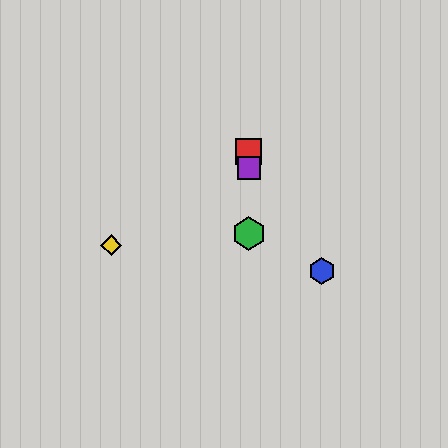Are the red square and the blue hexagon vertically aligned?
No, the red square is at x≈249 and the blue hexagon is at x≈322.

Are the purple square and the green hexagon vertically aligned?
Yes, both are at x≈249.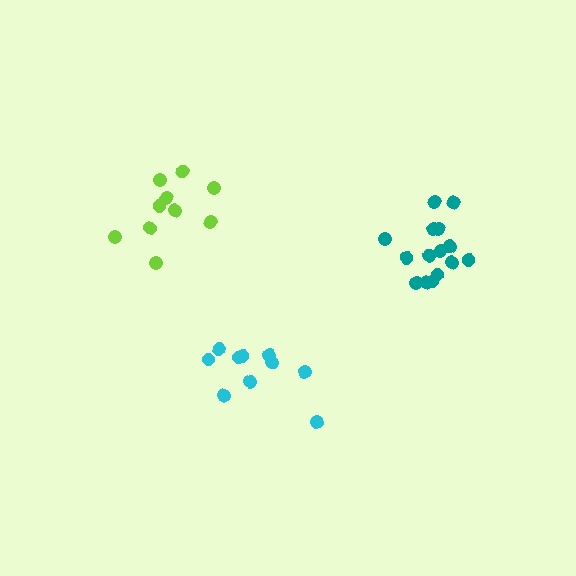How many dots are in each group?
Group 1: 10 dots, Group 2: 15 dots, Group 3: 10 dots (35 total).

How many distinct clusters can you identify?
There are 3 distinct clusters.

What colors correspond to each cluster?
The clusters are colored: cyan, teal, lime.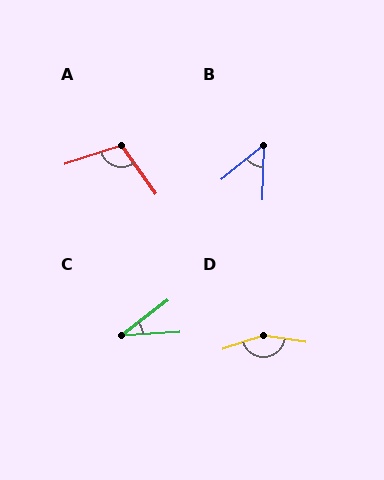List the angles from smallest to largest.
C (34°), B (49°), A (108°), D (153°).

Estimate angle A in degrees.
Approximately 108 degrees.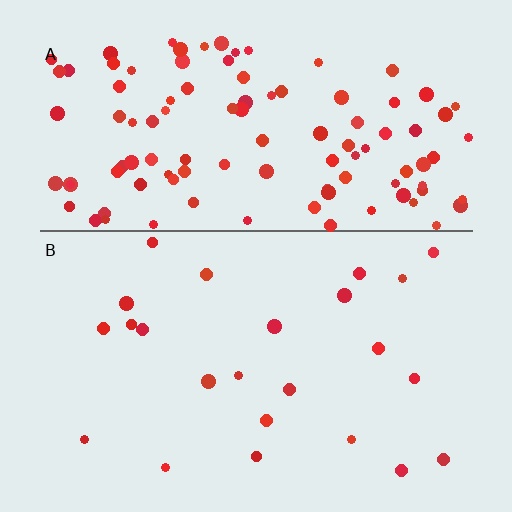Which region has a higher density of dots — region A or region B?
A (the top).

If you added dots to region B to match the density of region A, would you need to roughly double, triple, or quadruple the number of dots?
Approximately quadruple.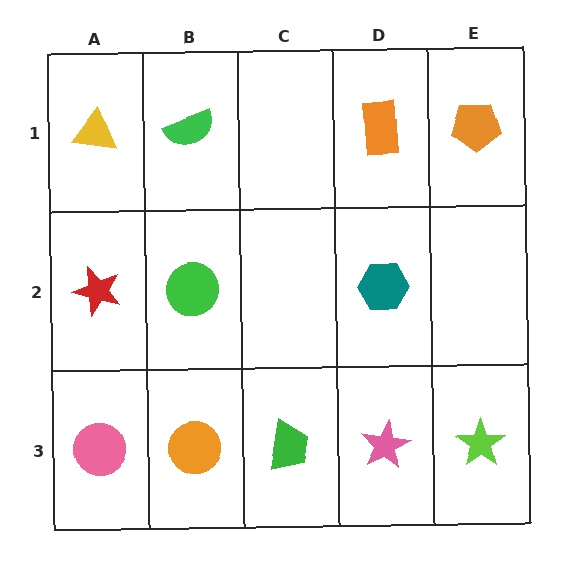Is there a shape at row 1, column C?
No, that cell is empty.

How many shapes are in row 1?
4 shapes.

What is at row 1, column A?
A yellow triangle.